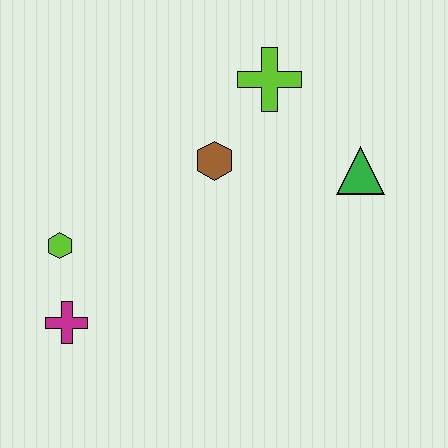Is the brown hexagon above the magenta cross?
Yes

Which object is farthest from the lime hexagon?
The green triangle is farthest from the lime hexagon.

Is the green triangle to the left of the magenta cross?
No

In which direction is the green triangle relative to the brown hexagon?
The green triangle is to the right of the brown hexagon.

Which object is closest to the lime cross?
The brown hexagon is closest to the lime cross.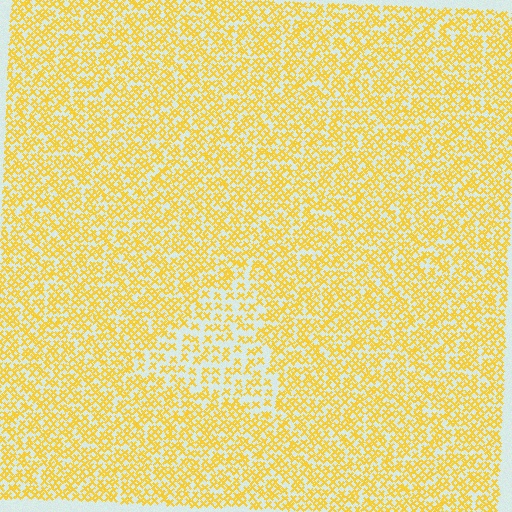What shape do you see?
I see a triangle.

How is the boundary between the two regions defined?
The boundary is defined by a change in element density (approximately 1.8x ratio). All elements are the same color, size, and shape.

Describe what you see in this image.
The image contains small yellow elements arranged at two different densities. A triangle-shaped region is visible where the elements are less densely packed than the surrounding area.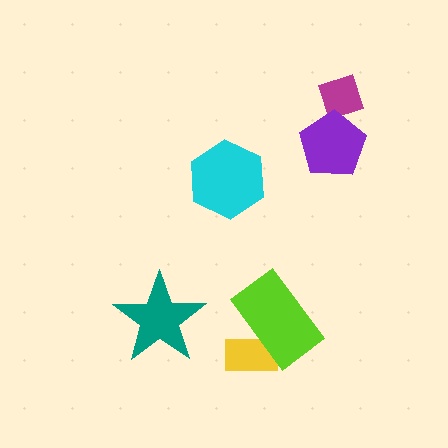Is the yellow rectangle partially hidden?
Yes, it is partially covered by another shape.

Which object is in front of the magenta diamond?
The purple pentagon is in front of the magenta diamond.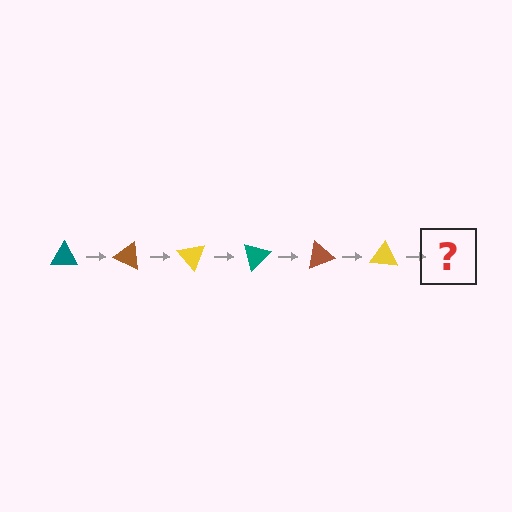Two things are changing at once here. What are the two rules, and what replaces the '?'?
The two rules are that it rotates 25 degrees each step and the color cycles through teal, brown, and yellow. The '?' should be a teal triangle, rotated 150 degrees from the start.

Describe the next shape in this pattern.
It should be a teal triangle, rotated 150 degrees from the start.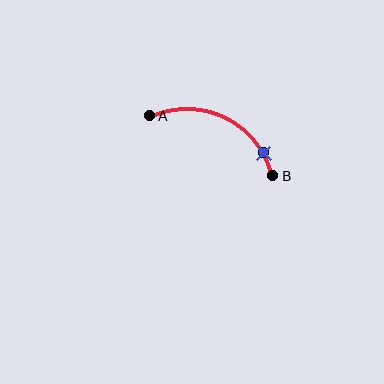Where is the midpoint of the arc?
The arc midpoint is the point on the curve farthest from the straight line joining A and B. It sits above that line.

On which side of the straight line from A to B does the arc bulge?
The arc bulges above the straight line connecting A and B.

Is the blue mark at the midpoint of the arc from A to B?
No. The blue mark lies on the arc but is closer to endpoint B. The arc midpoint would be at the point on the curve equidistant along the arc from both A and B.